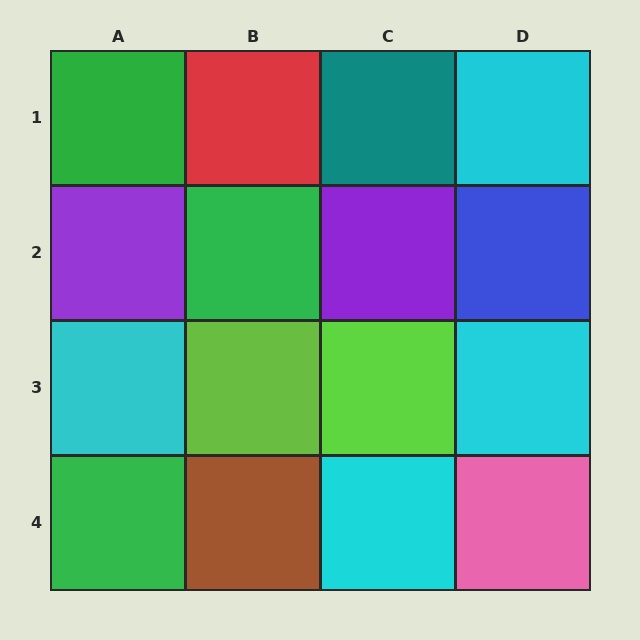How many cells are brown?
1 cell is brown.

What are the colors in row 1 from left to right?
Green, red, teal, cyan.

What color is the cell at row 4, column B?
Brown.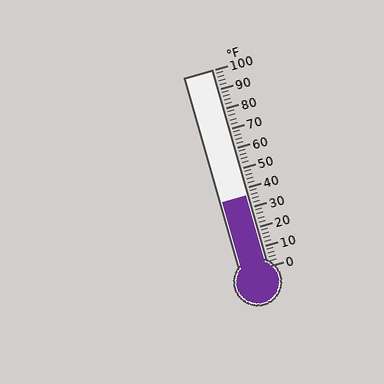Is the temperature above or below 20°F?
The temperature is above 20°F.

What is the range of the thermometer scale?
The thermometer scale ranges from 0°F to 100°F.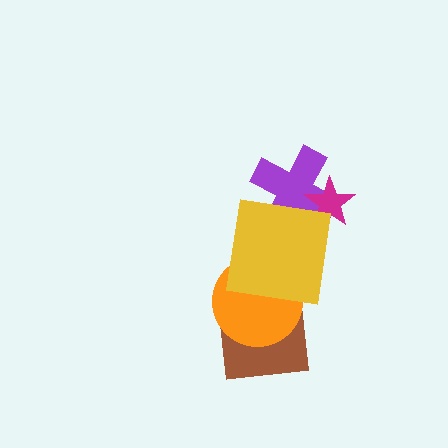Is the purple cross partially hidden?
Yes, it is partially covered by another shape.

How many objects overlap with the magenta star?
1 object overlaps with the magenta star.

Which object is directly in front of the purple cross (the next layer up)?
The magenta star is directly in front of the purple cross.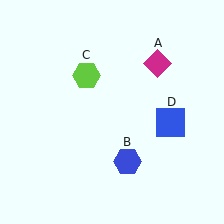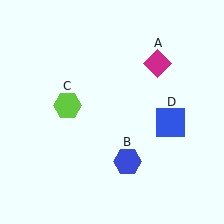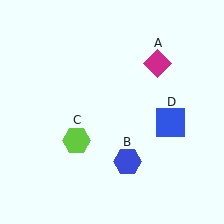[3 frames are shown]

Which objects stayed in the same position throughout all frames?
Magenta diamond (object A) and blue hexagon (object B) and blue square (object D) remained stationary.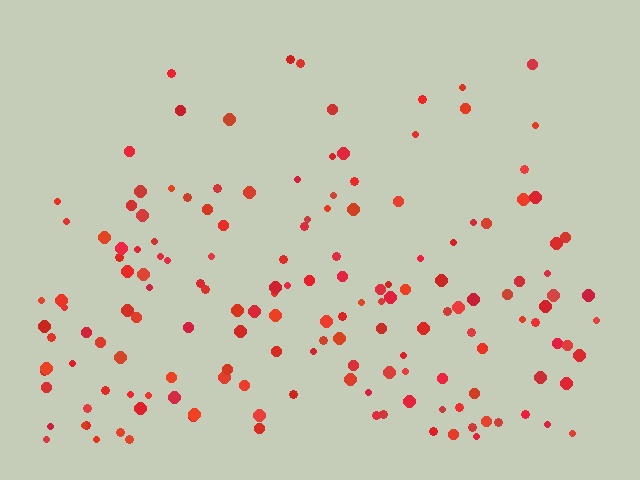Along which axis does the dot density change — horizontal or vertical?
Vertical.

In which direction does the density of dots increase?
From top to bottom, with the bottom side densest.